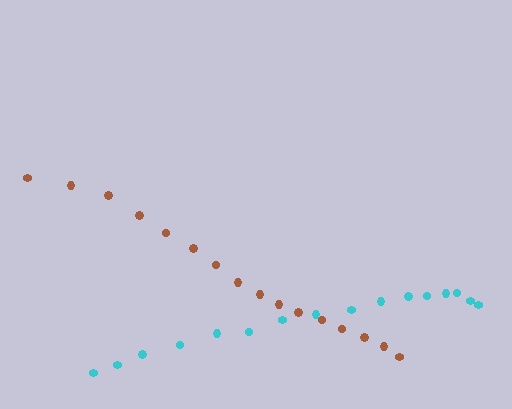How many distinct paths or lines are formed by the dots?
There are 2 distinct paths.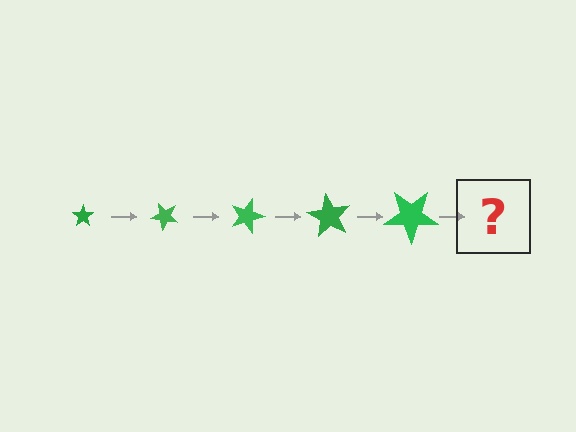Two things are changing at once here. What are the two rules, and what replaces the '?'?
The two rules are that the star grows larger each step and it rotates 45 degrees each step. The '?' should be a star, larger than the previous one and rotated 225 degrees from the start.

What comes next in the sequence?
The next element should be a star, larger than the previous one and rotated 225 degrees from the start.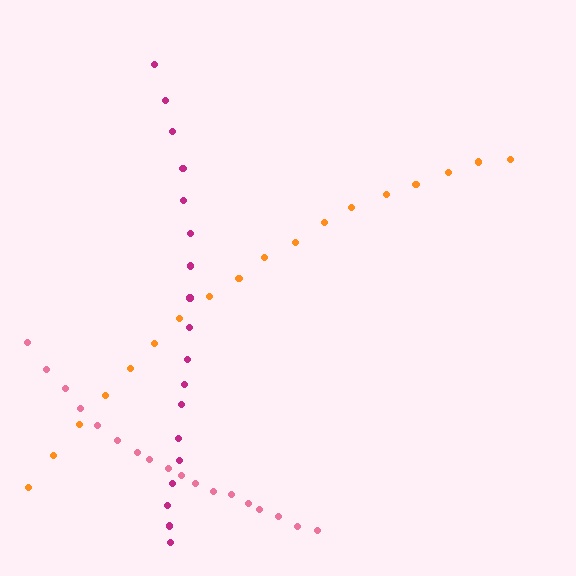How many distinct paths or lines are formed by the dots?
There are 3 distinct paths.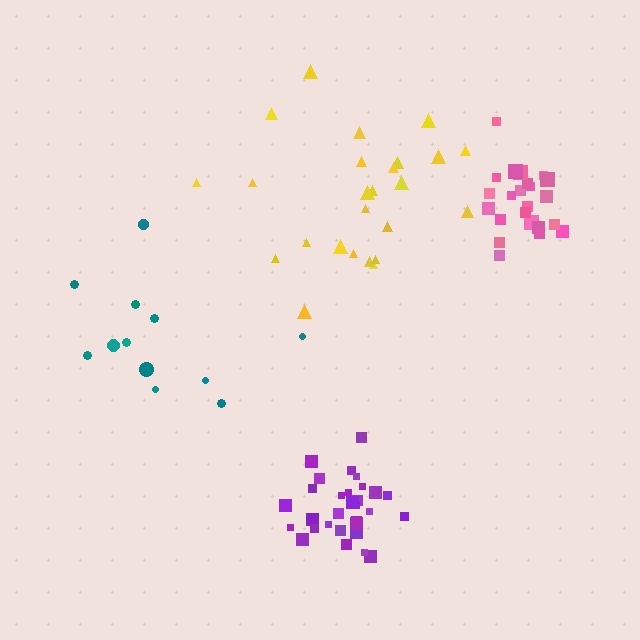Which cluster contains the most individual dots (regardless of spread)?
Purple (31).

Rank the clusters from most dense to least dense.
pink, purple, yellow, teal.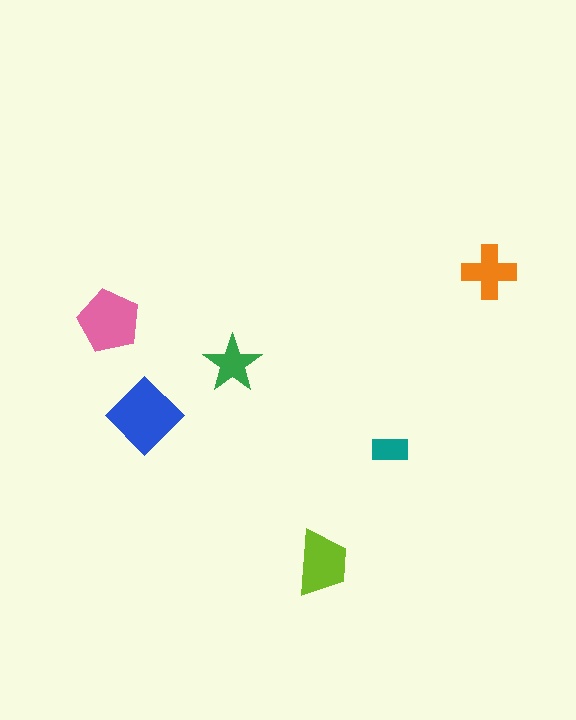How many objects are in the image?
There are 6 objects in the image.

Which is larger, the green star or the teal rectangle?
The green star.